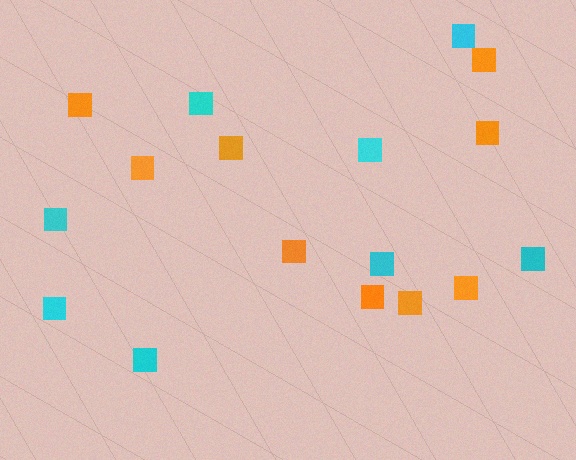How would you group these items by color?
There are 2 groups: one group of cyan squares (8) and one group of orange squares (9).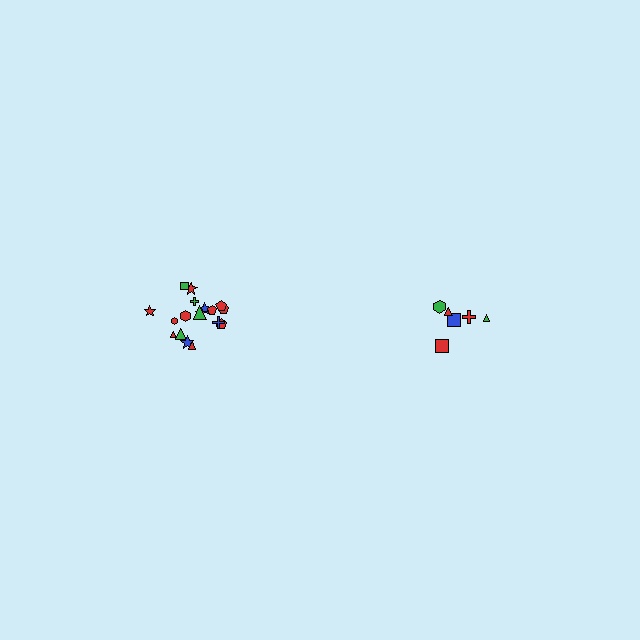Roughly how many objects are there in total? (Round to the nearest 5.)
Roughly 25 objects in total.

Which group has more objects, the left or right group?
The left group.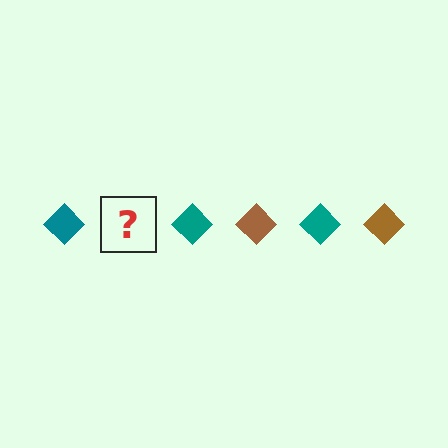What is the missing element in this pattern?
The missing element is a brown diamond.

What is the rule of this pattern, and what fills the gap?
The rule is that the pattern cycles through teal, brown diamonds. The gap should be filled with a brown diamond.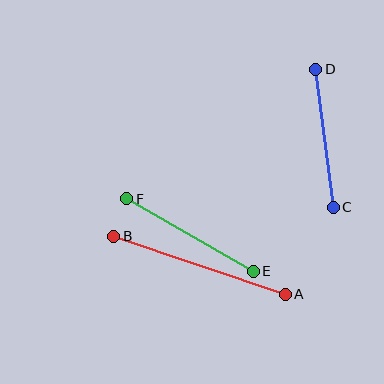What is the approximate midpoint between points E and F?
The midpoint is at approximately (190, 235) pixels.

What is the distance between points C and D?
The distance is approximately 139 pixels.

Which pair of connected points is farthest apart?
Points A and B are farthest apart.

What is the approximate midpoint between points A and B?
The midpoint is at approximately (200, 265) pixels.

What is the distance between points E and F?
The distance is approximately 146 pixels.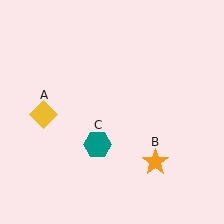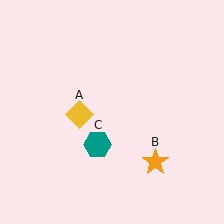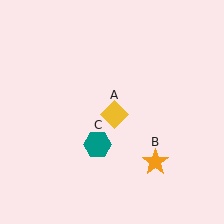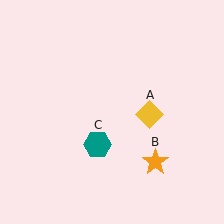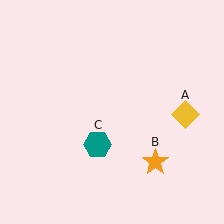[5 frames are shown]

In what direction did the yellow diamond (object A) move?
The yellow diamond (object A) moved right.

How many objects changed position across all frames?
1 object changed position: yellow diamond (object A).